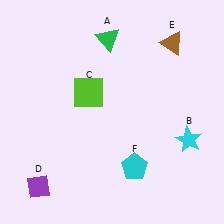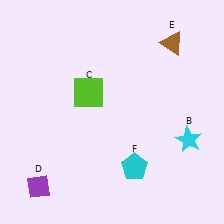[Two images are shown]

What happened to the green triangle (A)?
The green triangle (A) was removed in Image 2. It was in the top-left area of Image 1.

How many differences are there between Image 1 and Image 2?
There is 1 difference between the two images.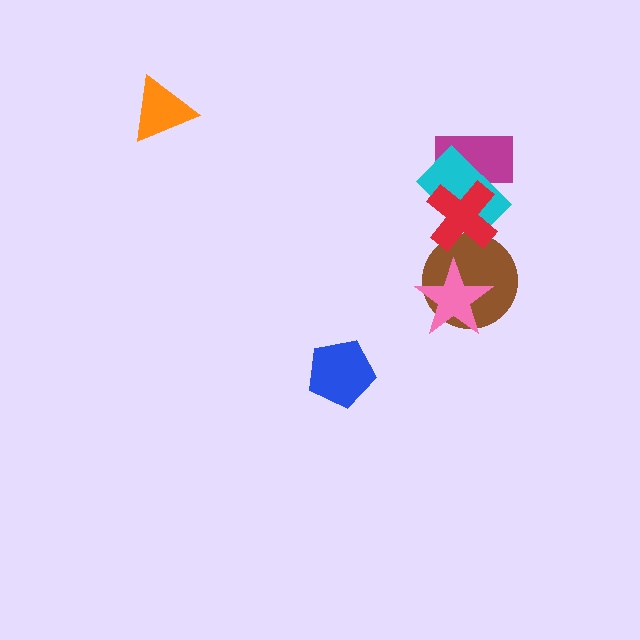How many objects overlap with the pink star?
1 object overlaps with the pink star.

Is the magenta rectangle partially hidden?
Yes, it is partially covered by another shape.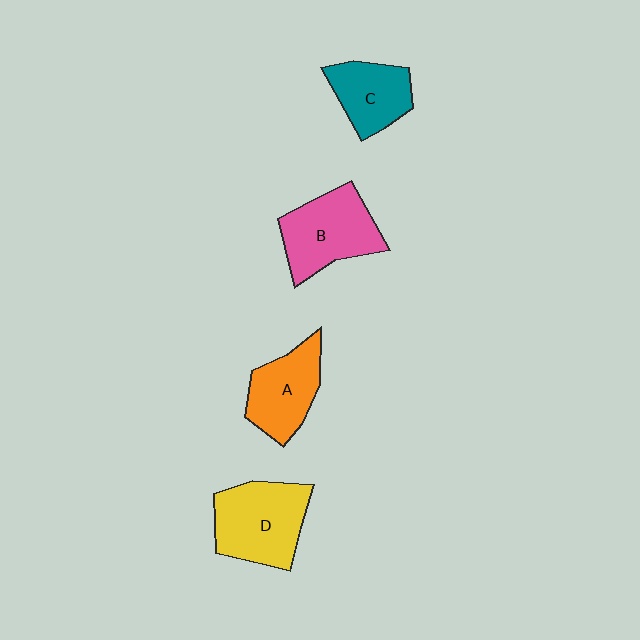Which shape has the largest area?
Shape D (yellow).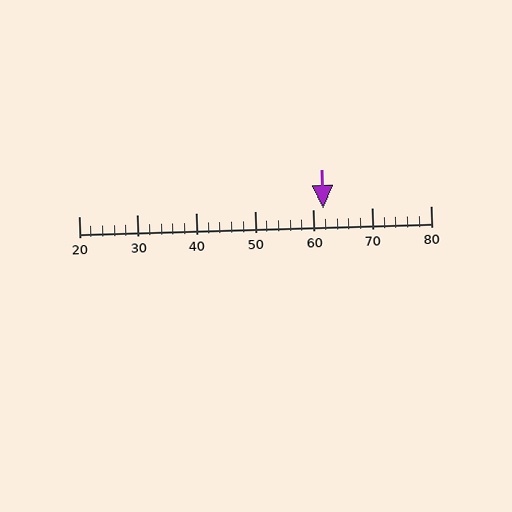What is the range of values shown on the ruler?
The ruler shows values from 20 to 80.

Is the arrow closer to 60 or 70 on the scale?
The arrow is closer to 60.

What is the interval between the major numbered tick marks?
The major tick marks are spaced 10 units apart.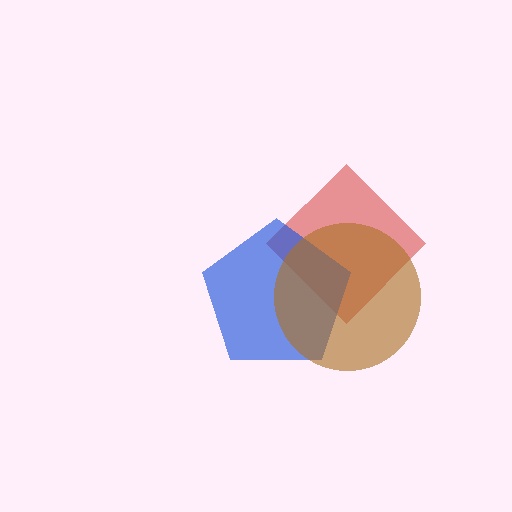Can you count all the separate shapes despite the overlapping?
Yes, there are 3 separate shapes.